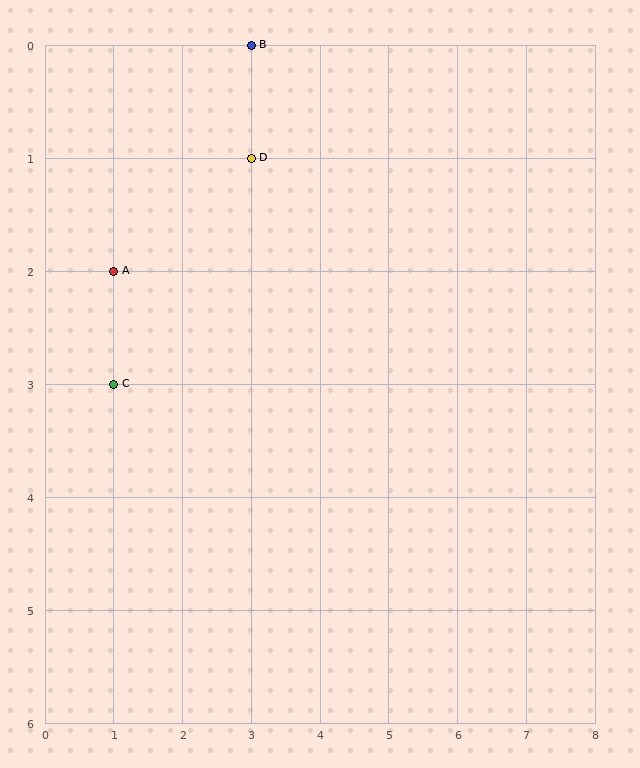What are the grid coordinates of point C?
Point C is at grid coordinates (1, 3).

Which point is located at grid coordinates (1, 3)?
Point C is at (1, 3).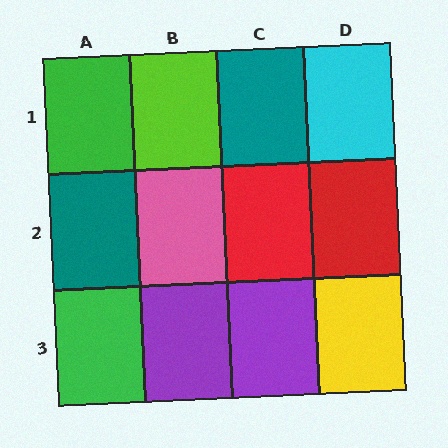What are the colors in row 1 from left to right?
Green, lime, teal, cyan.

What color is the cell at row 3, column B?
Purple.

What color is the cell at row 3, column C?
Purple.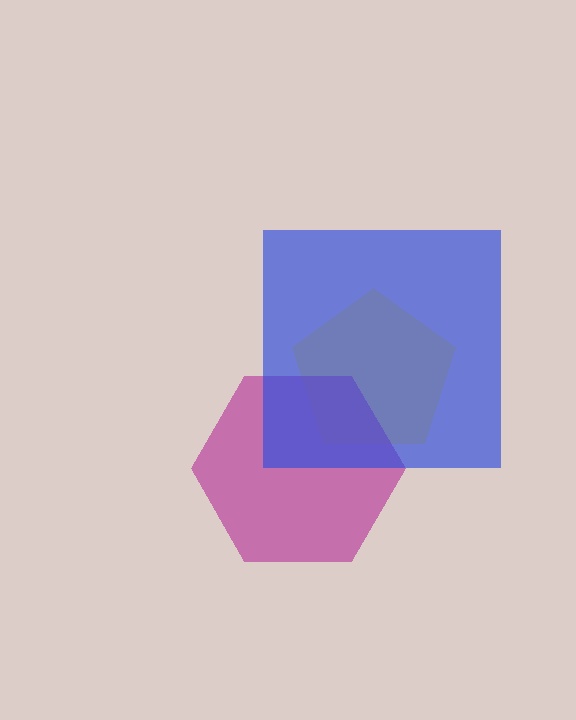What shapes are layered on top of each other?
The layered shapes are: a yellow pentagon, a magenta hexagon, a blue square.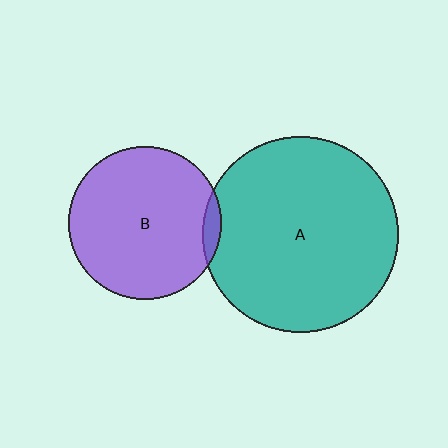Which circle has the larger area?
Circle A (teal).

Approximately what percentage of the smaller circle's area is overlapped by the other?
Approximately 5%.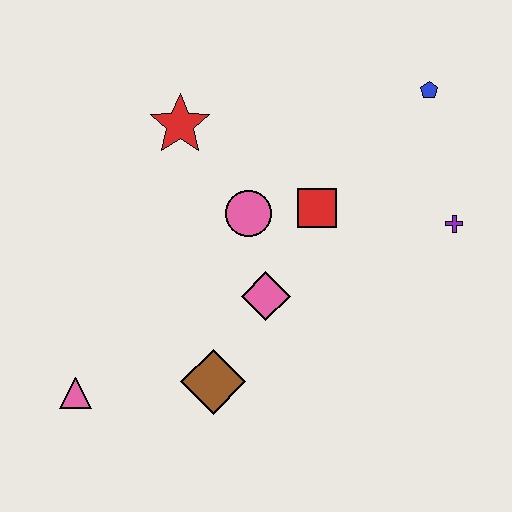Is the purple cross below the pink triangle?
No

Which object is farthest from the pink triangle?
The blue pentagon is farthest from the pink triangle.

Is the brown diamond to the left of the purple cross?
Yes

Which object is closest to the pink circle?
The red square is closest to the pink circle.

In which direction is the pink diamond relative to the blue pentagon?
The pink diamond is below the blue pentagon.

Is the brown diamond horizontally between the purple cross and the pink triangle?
Yes